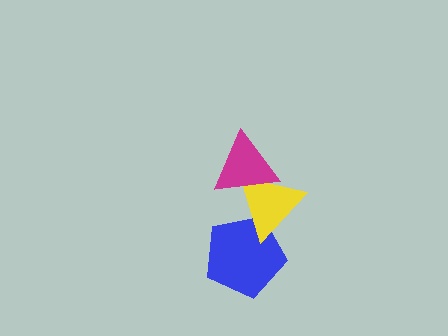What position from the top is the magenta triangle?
The magenta triangle is 1st from the top.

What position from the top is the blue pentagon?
The blue pentagon is 3rd from the top.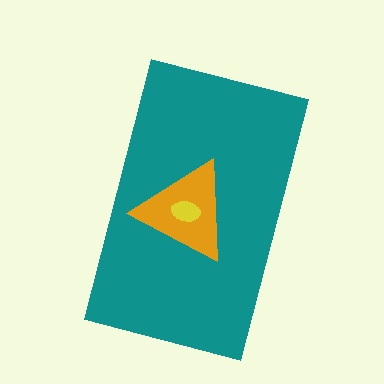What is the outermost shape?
The teal rectangle.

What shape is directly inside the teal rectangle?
The orange triangle.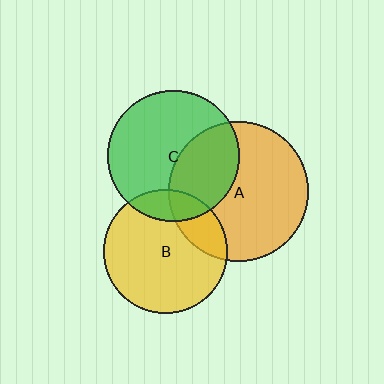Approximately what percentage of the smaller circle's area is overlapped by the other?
Approximately 15%.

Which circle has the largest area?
Circle A (orange).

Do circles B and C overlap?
Yes.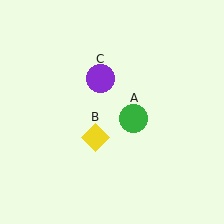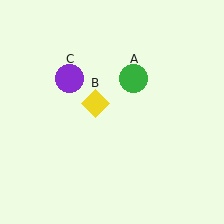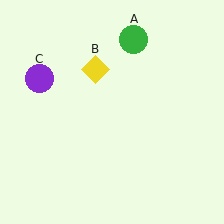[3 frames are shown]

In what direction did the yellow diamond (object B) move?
The yellow diamond (object B) moved up.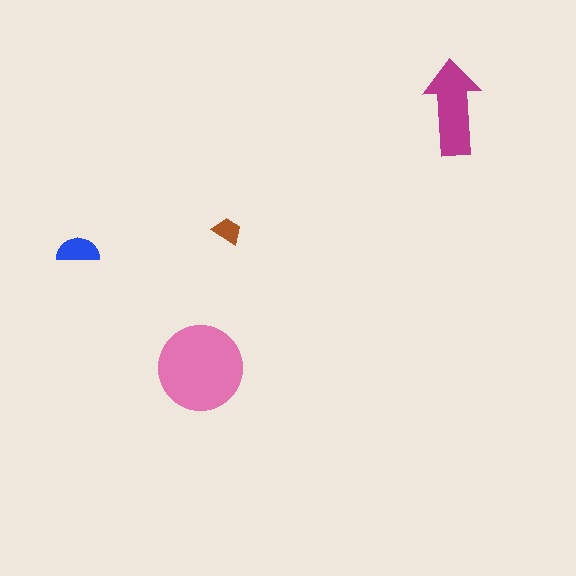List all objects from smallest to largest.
The brown trapezoid, the blue semicircle, the magenta arrow, the pink circle.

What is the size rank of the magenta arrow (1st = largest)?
2nd.